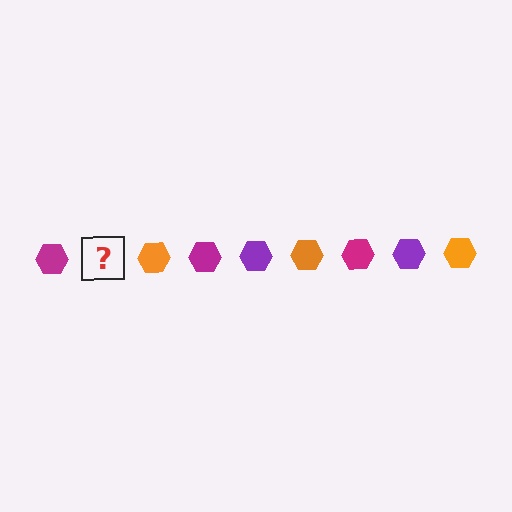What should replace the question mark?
The question mark should be replaced with a purple hexagon.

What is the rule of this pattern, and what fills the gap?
The rule is that the pattern cycles through magenta, purple, orange hexagons. The gap should be filled with a purple hexagon.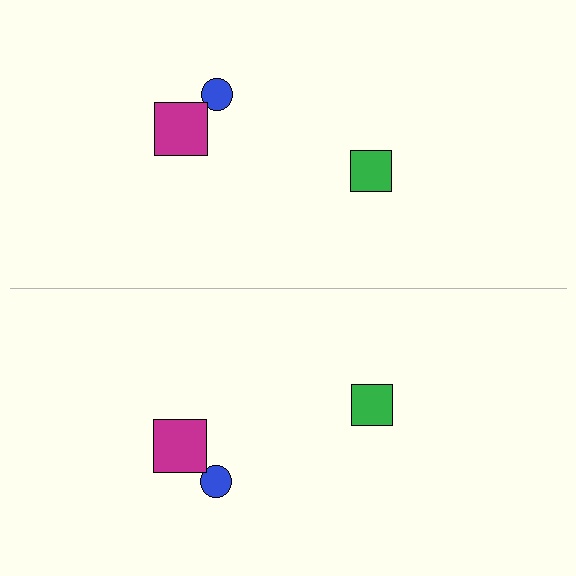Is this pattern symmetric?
Yes, this pattern has bilateral (reflection) symmetry.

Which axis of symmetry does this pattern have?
The pattern has a horizontal axis of symmetry running through the center of the image.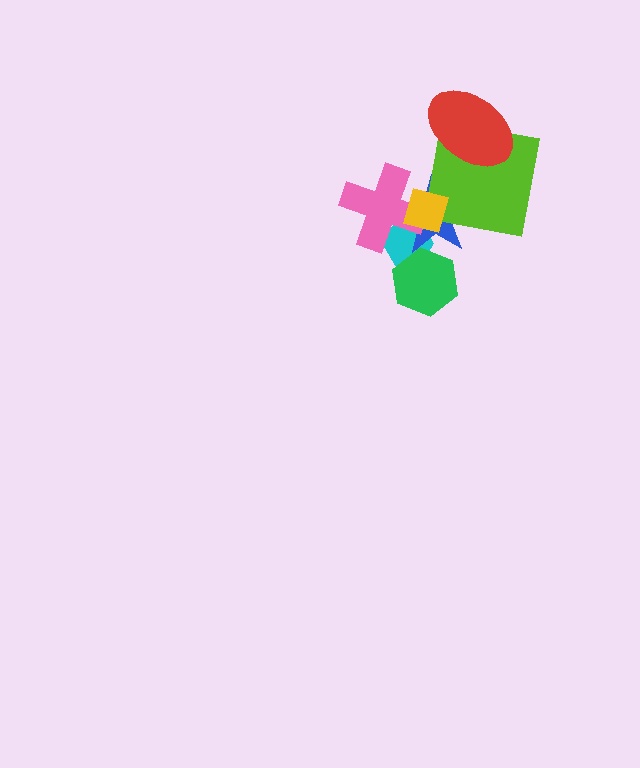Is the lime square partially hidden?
Yes, it is partially covered by another shape.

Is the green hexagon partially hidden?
Yes, it is partially covered by another shape.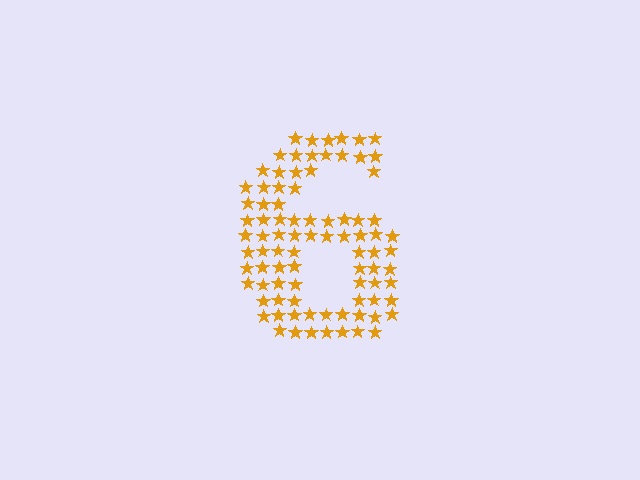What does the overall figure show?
The overall figure shows the digit 6.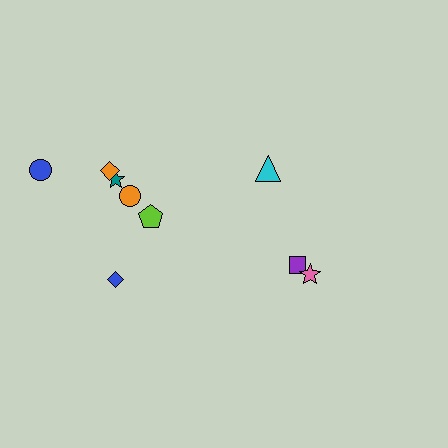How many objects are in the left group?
There are 6 objects.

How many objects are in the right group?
There are 3 objects.